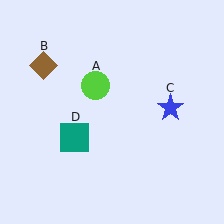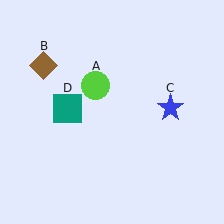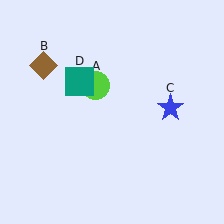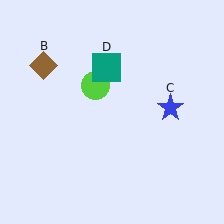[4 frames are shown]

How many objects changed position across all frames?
1 object changed position: teal square (object D).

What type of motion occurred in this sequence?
The teal square (object D) rotated clockwise around the center of the scene.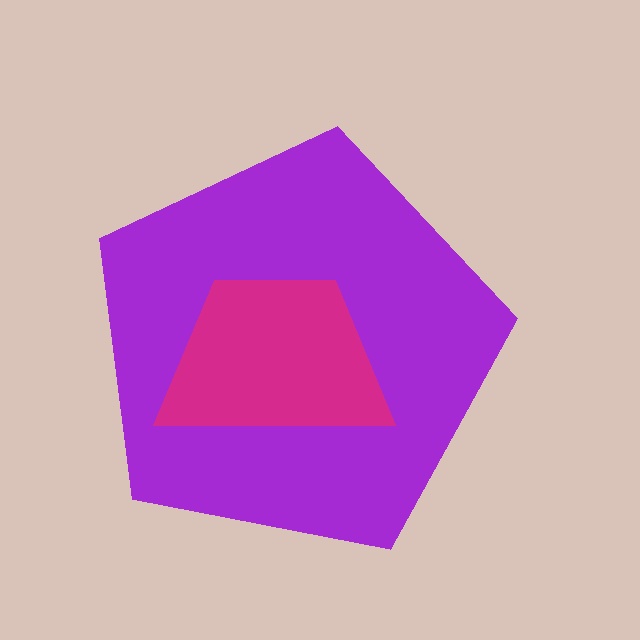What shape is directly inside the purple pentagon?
The magenta trapezoid.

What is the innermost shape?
The magenta trapezoid.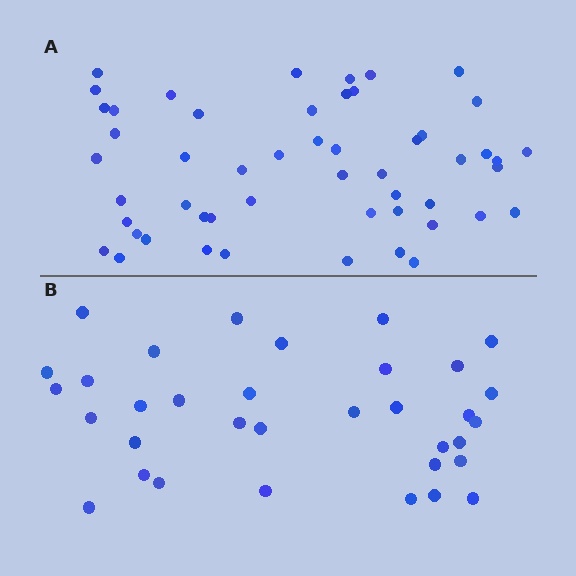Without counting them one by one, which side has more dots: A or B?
Region A (the top region) has more dots.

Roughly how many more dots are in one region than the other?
Region A has approximately 20 more dots than region B.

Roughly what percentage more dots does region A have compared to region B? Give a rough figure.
About 55% more.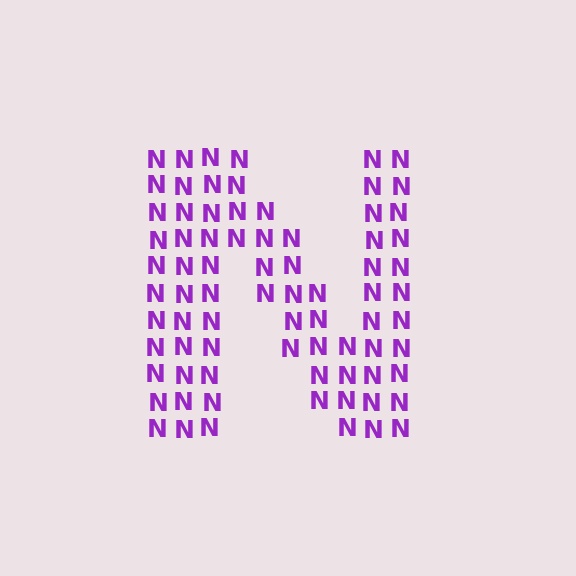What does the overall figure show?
The overall figure shows the letter N.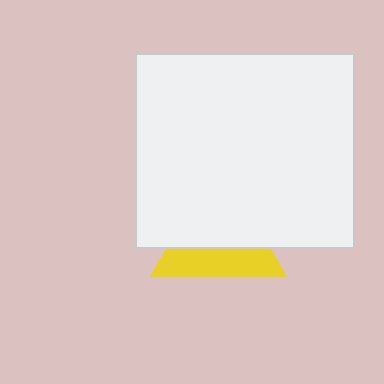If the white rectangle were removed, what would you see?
You would see the complete yellow triangle.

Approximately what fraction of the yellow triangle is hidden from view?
Roughly 59% of the yellow triangle is hidden behind the white rectangle.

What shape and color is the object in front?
The object in front is a white rectangle.